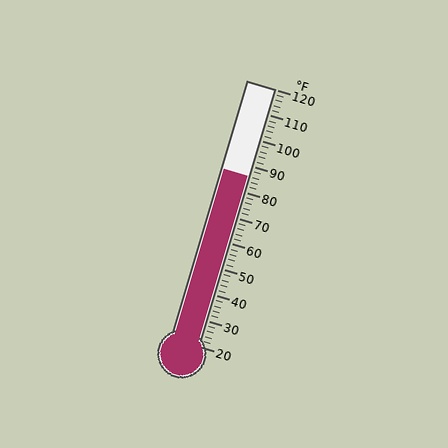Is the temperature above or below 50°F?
The temperature is above 50°F.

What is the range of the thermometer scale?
The thermometer scale ranges from 20°F to 120°F.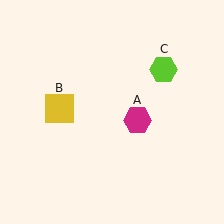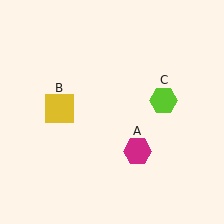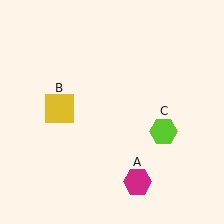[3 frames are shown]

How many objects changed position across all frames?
2 objects changed position: magenta hexagon (object A), lime hexagon (object C).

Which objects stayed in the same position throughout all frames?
Yellow square (object B) remained stationary.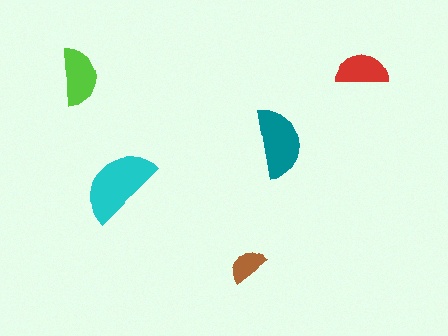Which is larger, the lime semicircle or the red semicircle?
The lime one.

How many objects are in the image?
There are 5 objects in the image.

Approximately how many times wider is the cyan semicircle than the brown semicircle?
About 2 times wider.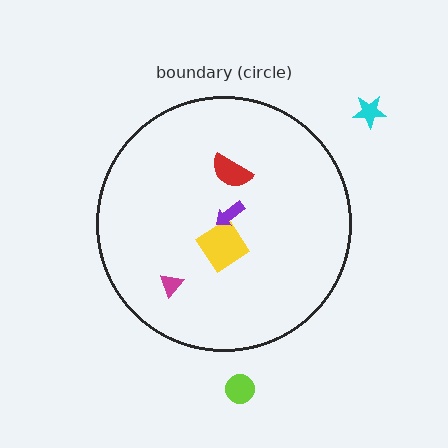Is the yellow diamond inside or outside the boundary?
Inside.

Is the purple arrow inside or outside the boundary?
Inside.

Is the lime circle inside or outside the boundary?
Outside.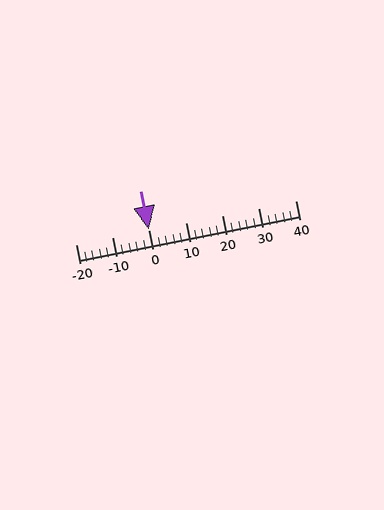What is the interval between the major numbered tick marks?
The major tick marks are spaced 10 units apart.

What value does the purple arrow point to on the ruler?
The purple arrow points to approximately 0.